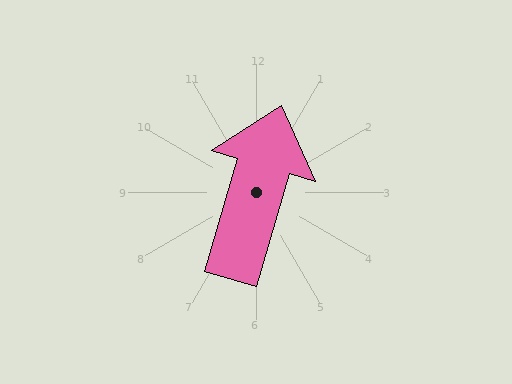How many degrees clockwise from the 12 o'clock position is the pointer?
Approximately 16 degrees.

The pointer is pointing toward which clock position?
Roughly 1 o'clock.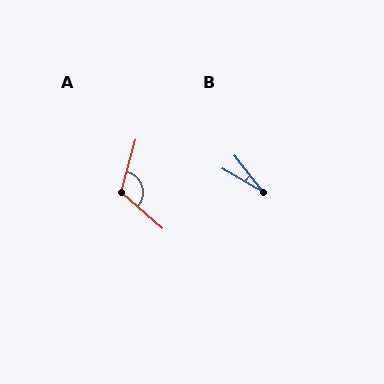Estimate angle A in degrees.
Approximately 117 degrees.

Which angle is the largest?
A, at approximately 117 degrees.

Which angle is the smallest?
B, at approximately 23 degrees.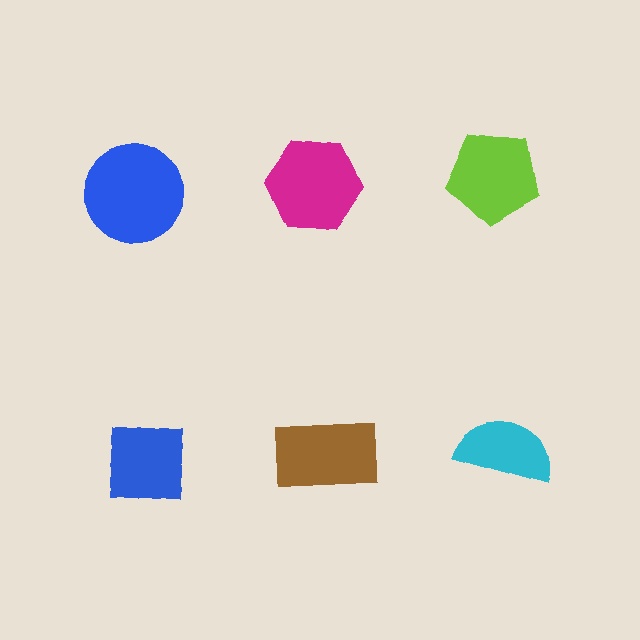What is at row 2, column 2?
A brown rectangle.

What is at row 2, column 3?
A cyan semicircle.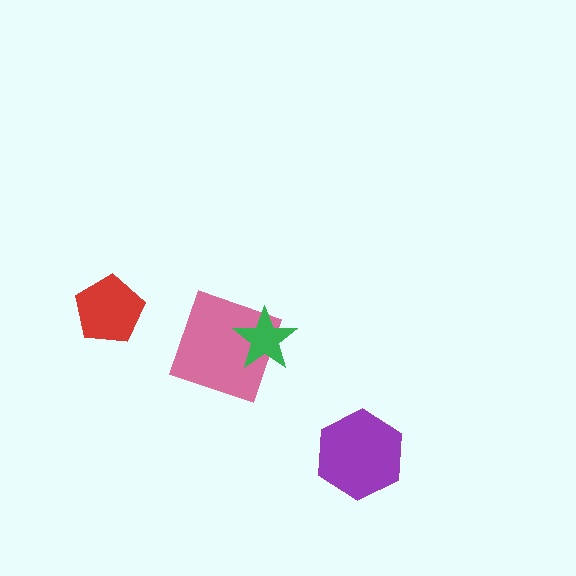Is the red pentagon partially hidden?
No, no other shape covers it.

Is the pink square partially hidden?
Yes, it is partially covered by another shape.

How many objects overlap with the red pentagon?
0 objects overlap with the red pentagon.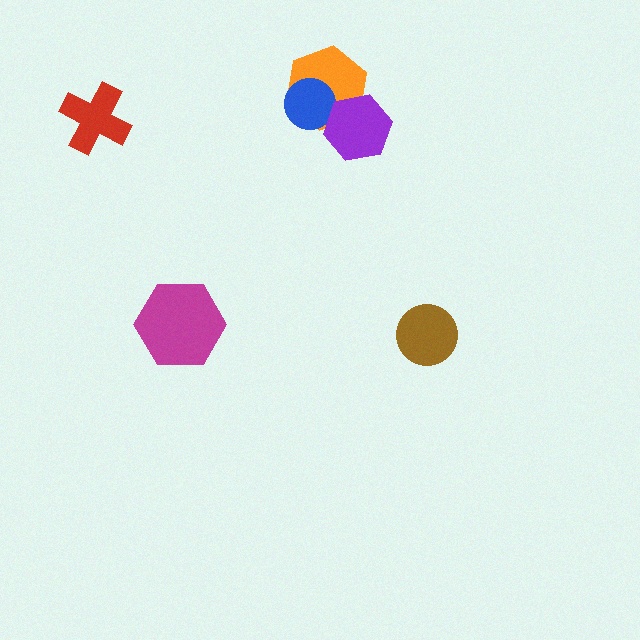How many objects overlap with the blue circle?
2 objects overlap with the blue circle.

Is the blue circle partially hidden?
Yes, it is partially covered by another shape.